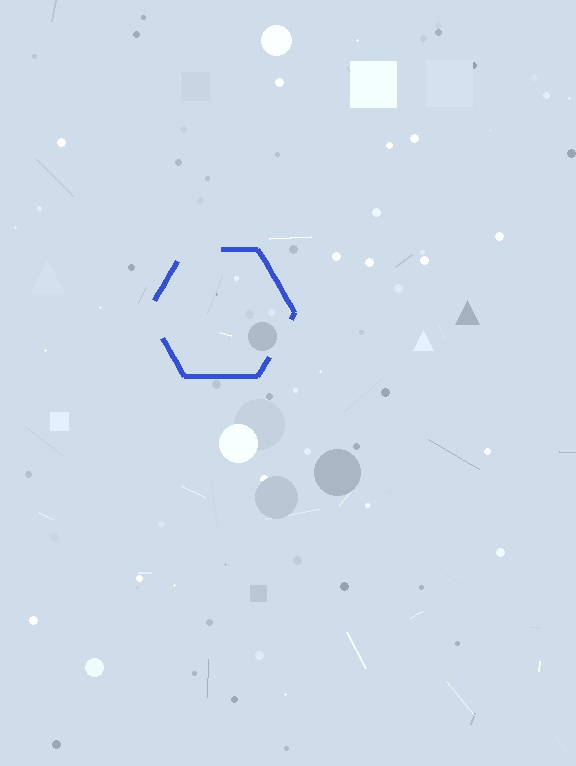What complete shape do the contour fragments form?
The contour fragments form a hexagon.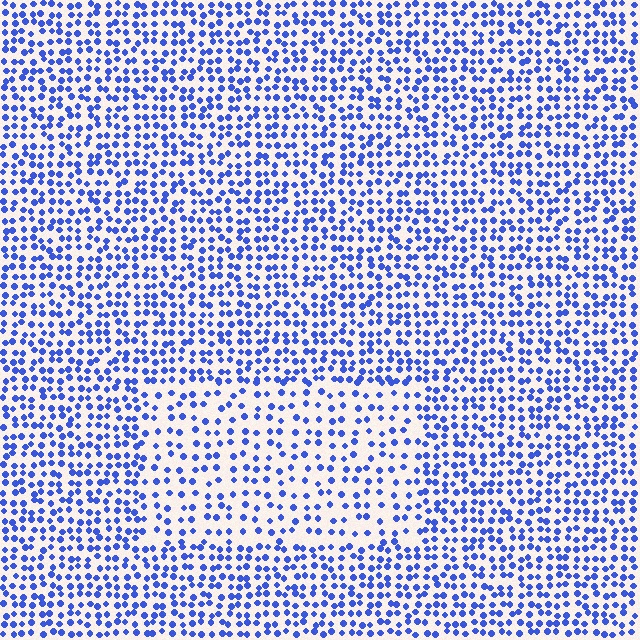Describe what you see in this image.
The image contains small blue elements arranged at two different densities. A rectangle-shaped region is visible where the elements are less densely packed than the surrounding area.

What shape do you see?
I see a rectangle.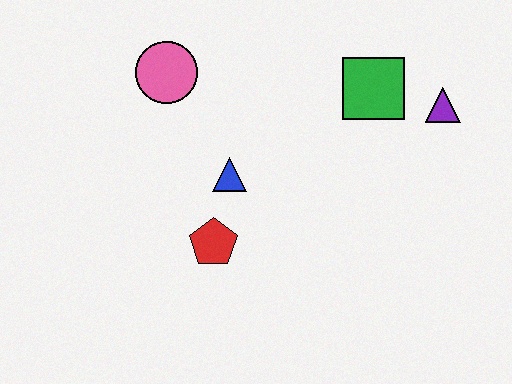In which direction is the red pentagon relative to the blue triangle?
The red pentagon is below the blue triangle.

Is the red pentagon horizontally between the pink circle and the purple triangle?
Yes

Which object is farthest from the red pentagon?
The purple triangle is farthest from the red pentagon.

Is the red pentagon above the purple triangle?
No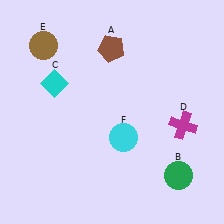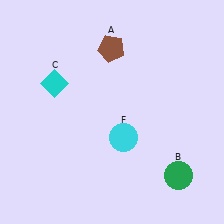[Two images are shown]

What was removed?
The brown circle (E), the magenta cross (D) were removed in Image 2.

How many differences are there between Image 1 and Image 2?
There are 2 differences between the two images.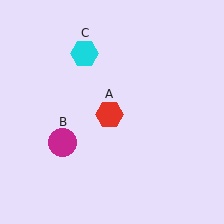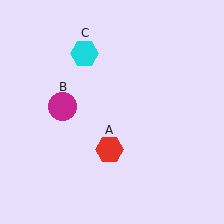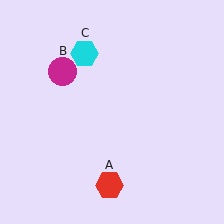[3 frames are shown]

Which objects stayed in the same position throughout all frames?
Cyan hexagon (object C) remained stationary.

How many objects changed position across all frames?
2 objects changed position: red hexagon (object A), magenta circle (object B).